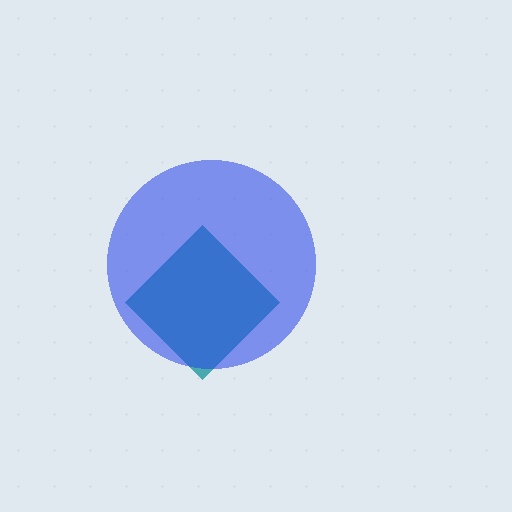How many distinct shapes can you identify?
There are 2 distinct shapes: a teal diamond, a blue circle.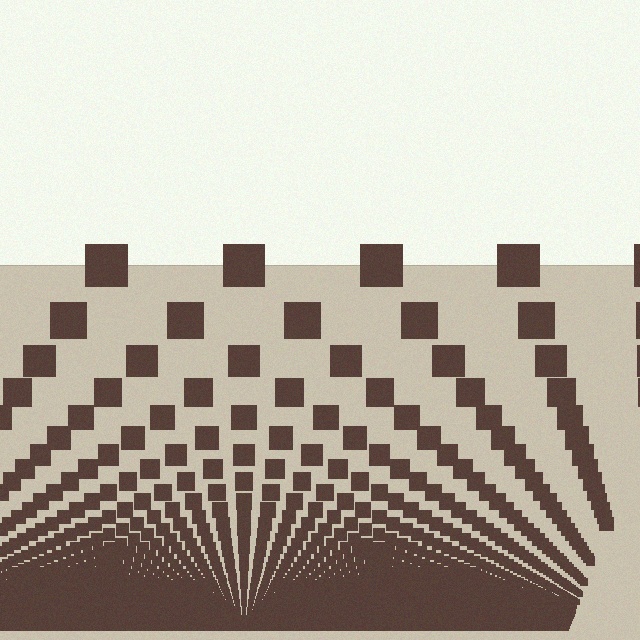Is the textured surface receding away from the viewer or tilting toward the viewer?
The surface appears to tilt toward the viewer. Texture elements get larger and sparser toward the top.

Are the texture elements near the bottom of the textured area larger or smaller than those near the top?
Smaller. The gradient is inverted — elements near the bottom are smaller and denser.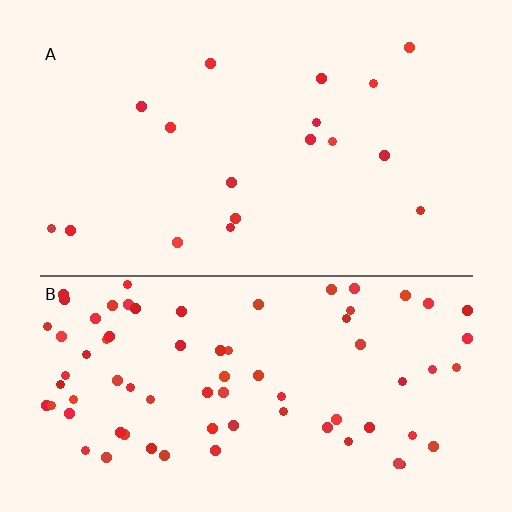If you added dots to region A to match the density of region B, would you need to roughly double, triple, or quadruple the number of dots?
Approximately quadruple.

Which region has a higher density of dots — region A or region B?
B (the bottom).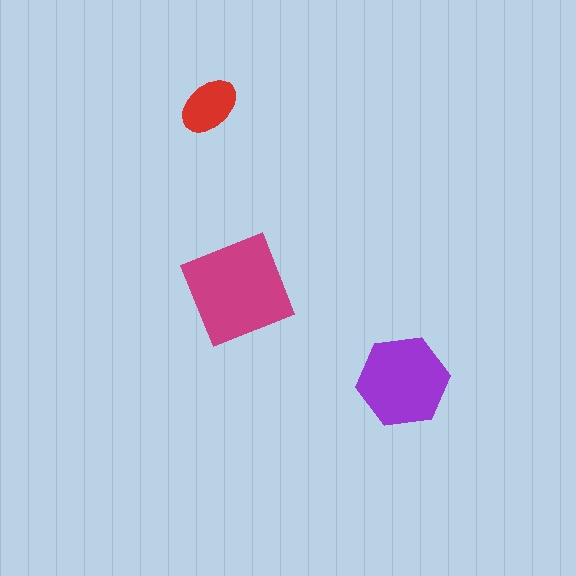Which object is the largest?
The magenta square.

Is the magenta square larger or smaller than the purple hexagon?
Larger.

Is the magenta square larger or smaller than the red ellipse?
Larger.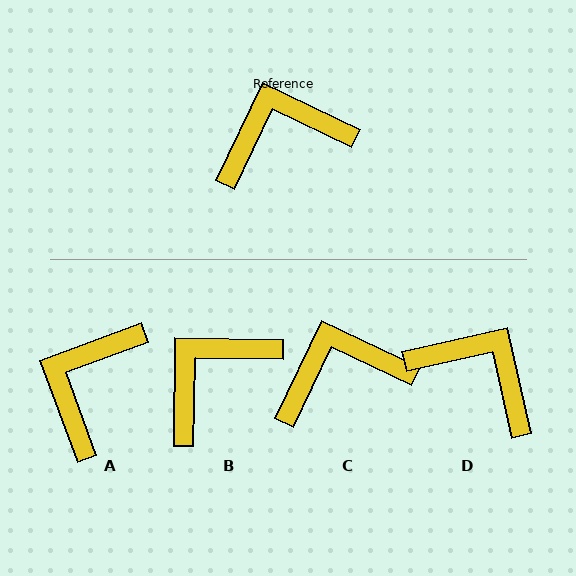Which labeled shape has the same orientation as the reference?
C.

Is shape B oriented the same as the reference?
No, it is off by about 25 degrees.